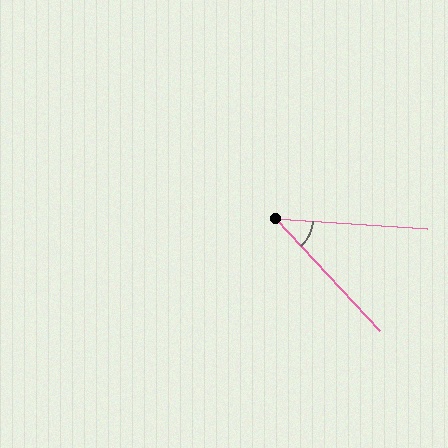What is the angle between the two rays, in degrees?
Approximately 44 degrees.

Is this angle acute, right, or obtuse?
It is acute.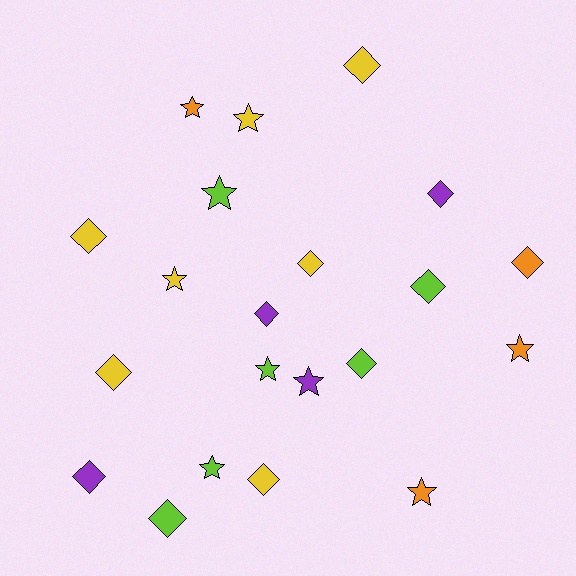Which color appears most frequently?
Yellow, with 7 objects.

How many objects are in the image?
There are 21 objects.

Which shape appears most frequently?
Diamond, with 12 objects.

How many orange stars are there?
There are 3 orange stars.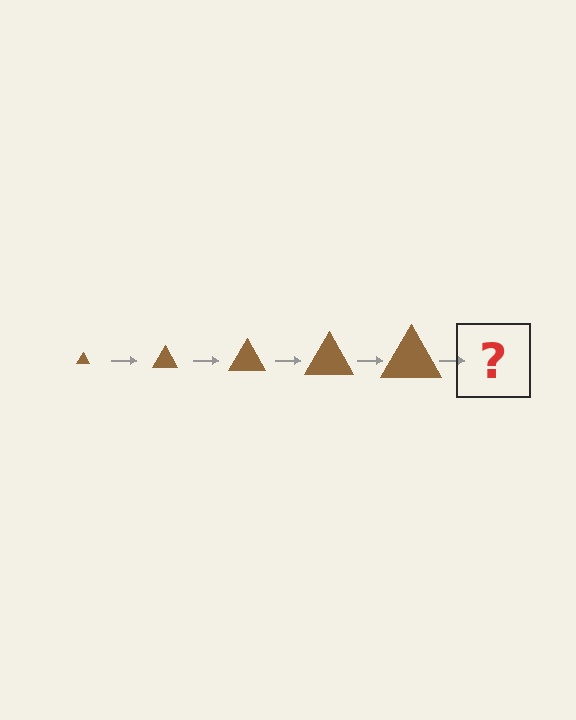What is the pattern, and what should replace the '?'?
The pattern is that the triangle gets progressively larger each step. The '?' should be a brown triangle, larger than the previous one.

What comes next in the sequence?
The next element should be a brown triangle, larger than the previous one.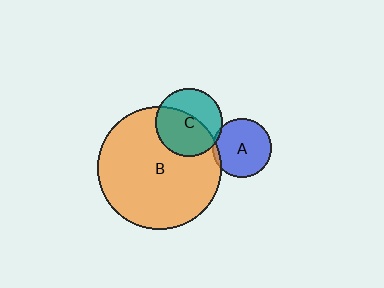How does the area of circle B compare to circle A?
Approximately 4.4 times.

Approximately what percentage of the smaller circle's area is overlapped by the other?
Approximately 5%.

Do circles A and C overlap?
Yes.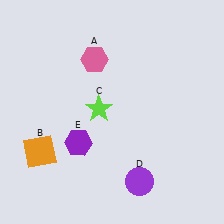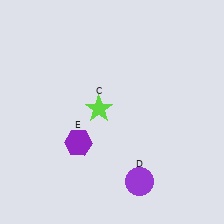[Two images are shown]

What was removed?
The orange square (B), the pink hexagon (A) were removed in Image 2.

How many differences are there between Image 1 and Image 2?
There are 2 differences between the two images.